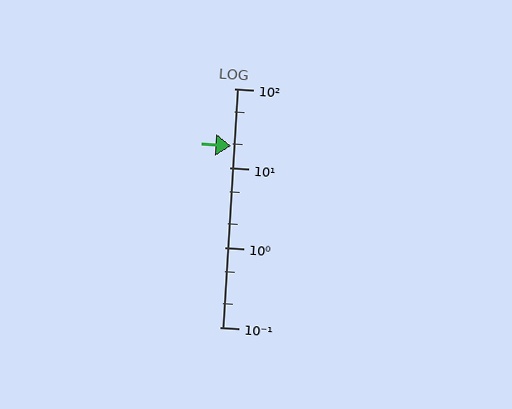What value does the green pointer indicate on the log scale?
The pointer indicates approximately 19.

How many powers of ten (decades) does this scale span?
The scale spans 3 decades, from 0.1 to 100.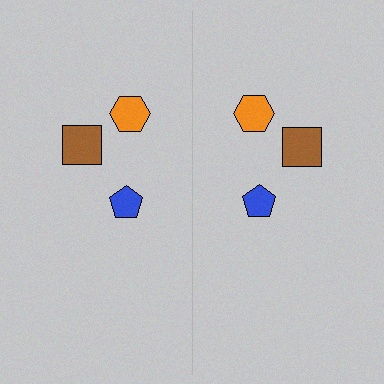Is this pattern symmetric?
Yes, this pattern has bilateral (reflection) symmetry.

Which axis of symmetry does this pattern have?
The pattern has a vertical axis of symmetry running through the center of the image.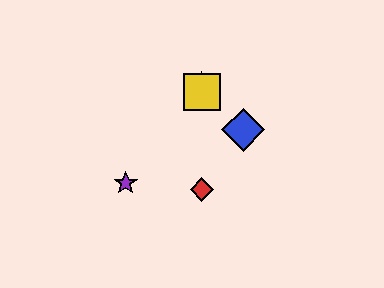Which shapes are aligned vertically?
The red diamond, the green star, the yellow square are aligned vertically.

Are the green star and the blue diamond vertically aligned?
No, the green star is at x≈202 and the blue diamond is at x≈243.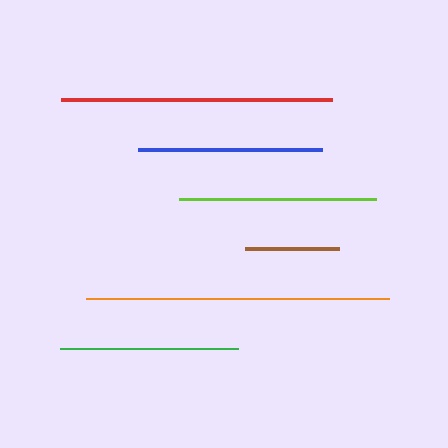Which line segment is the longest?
The orange line is the longest at approximately 304 pixels.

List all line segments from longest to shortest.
From longest to shortest: orange, red, lime, blue, green, brown.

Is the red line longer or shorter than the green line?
The red line is longer than the green line.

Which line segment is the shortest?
The brown line is the shortest at approximately 94 pixels.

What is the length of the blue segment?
The blue segment is approximately 183 pixels long.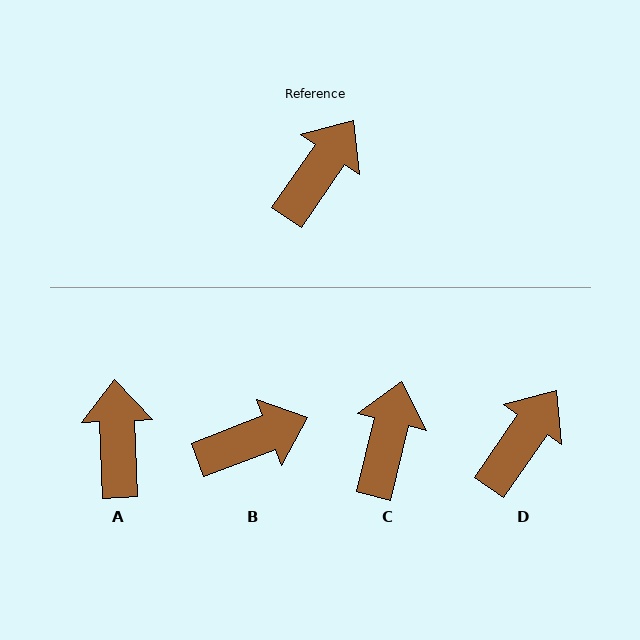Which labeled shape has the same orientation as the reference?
D.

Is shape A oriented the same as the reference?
No, it is off by about 37 degrees.